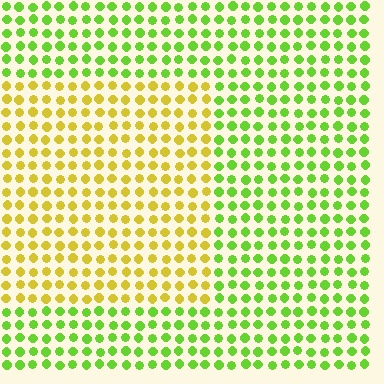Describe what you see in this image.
The image is filled with small lime elements in a uniform arrangement. A rectangle-shaped region is visible where the elements are tinted to a slightly different hue, forming a subtle color boundary.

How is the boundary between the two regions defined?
The boundary is defined purely by a slight shift in hue (about 47 degrees). Spacing, size, and orientation are identical on both sides.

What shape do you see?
I see a rectangle.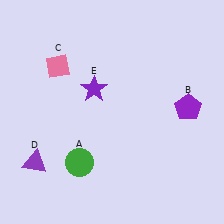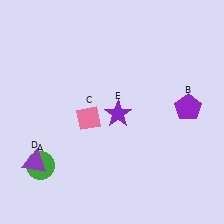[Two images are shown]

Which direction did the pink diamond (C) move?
The pink diamond (C) moved down.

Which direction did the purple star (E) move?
The purple star (E) moved down.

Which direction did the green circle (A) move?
The green circle (A) moved left.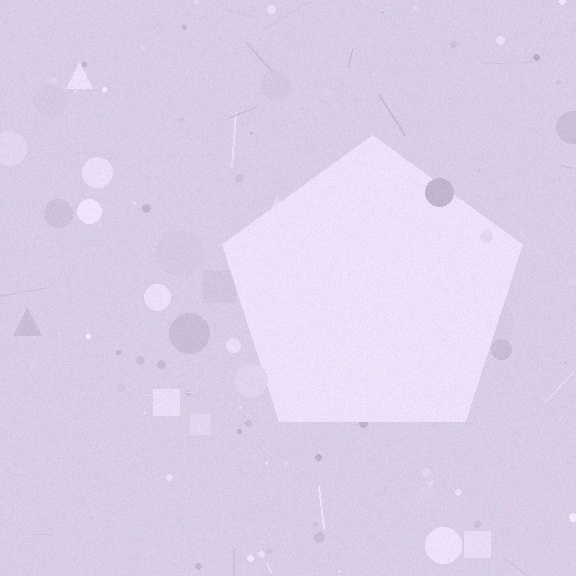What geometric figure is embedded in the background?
A pentagon is embedded in the background.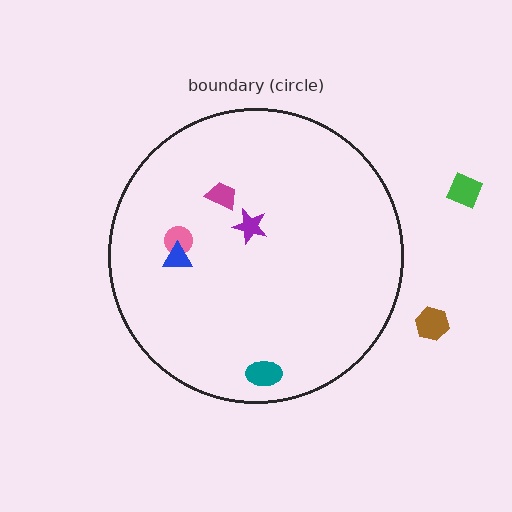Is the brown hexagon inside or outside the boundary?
Outside.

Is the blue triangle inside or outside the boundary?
Inside.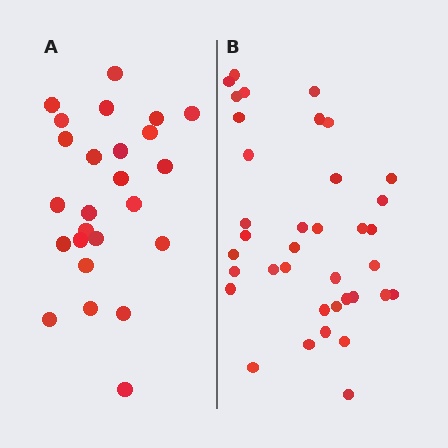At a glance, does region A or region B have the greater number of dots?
Region B (the right region) has more dots.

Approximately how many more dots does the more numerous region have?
Region B has roughly 12 or so more dots than region A.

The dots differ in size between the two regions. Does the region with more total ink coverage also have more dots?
No. Region A has more total ink coverage because its dots are larger, but region B actually contains more individual dots. Total area can be misleading — the number of items is what matters here.